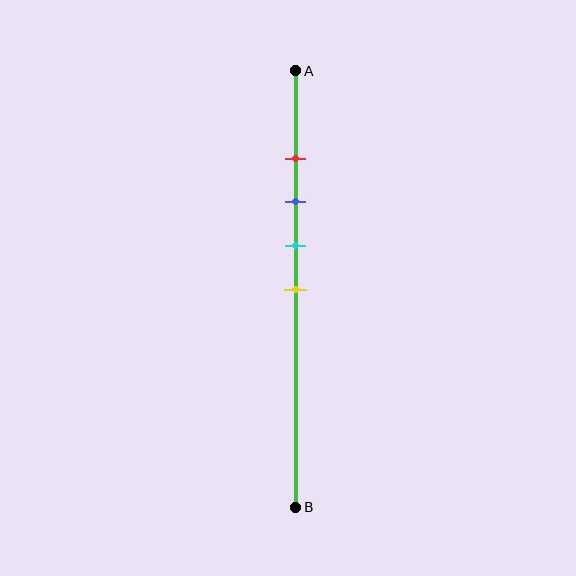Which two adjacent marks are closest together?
The red and blue marks are the closest adjacent pair.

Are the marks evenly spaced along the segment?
Yes, the marks are approximately evenly spaced.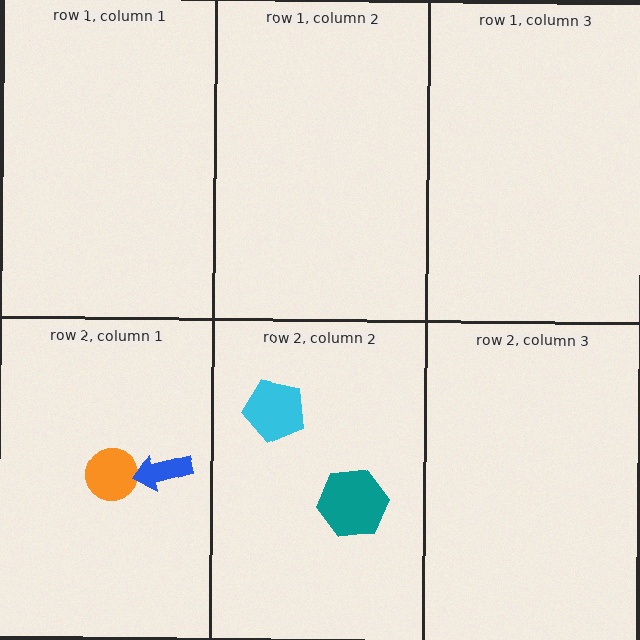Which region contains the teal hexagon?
The row 2, column 2 region.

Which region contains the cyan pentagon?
The row 2, column 2 region.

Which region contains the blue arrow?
The row 2, column 1 region.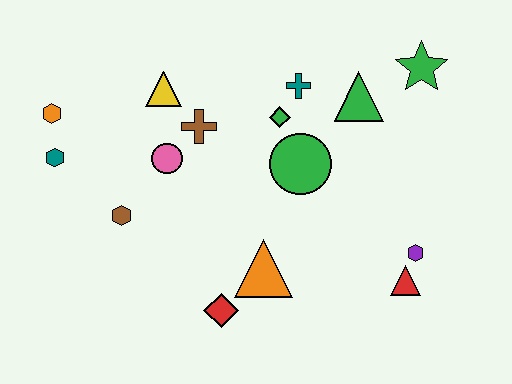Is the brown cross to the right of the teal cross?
No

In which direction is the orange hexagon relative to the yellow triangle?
The orange hexagon is to the left of the yellow triangle.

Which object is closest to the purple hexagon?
The red triangle is closest to the purple hexagon.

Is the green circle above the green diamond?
No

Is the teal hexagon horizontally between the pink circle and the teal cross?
No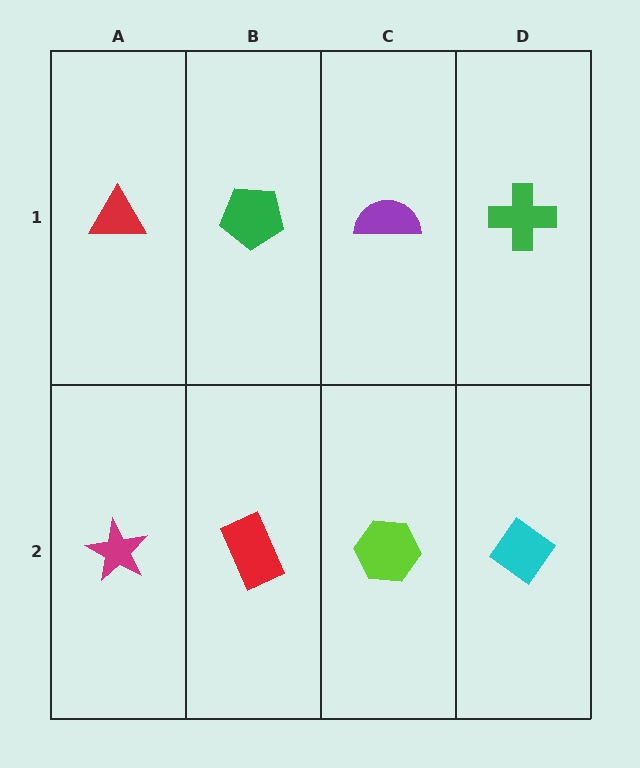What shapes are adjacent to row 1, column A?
A magenta star (row 2, column A), a green pentagon (row 1, column B).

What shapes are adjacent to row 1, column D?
A cyan diamond (row 2, column D), a purple semicircle (row 1, column C).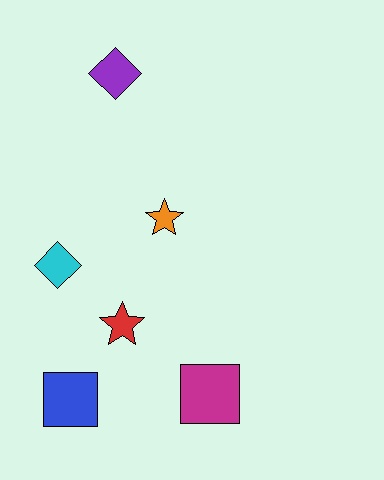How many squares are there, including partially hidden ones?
There are 2 squares.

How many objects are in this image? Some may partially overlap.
There are 6 objects.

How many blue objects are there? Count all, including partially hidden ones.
There is 1 blue object.